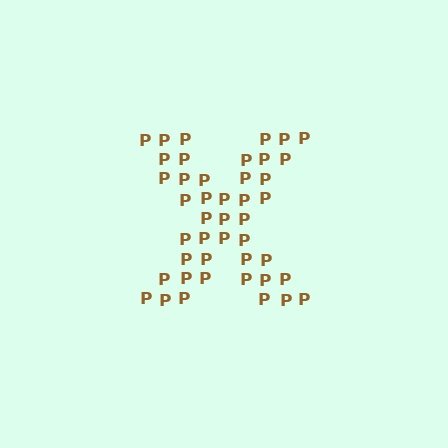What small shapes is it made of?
It is made of small letter P's.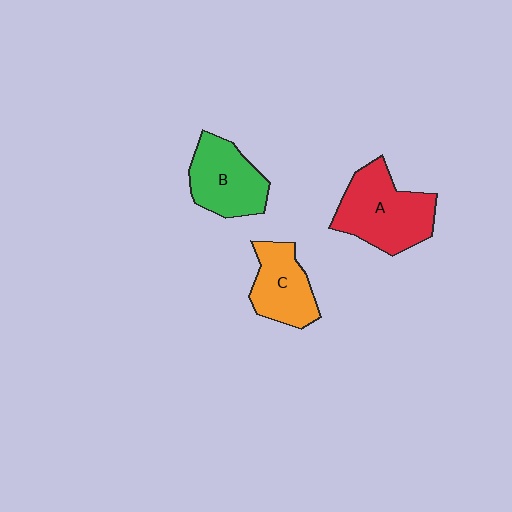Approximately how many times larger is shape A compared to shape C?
Approximately 1.5 times.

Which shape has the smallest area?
Shape C (orange).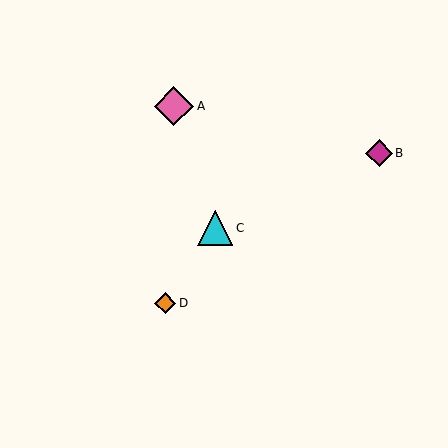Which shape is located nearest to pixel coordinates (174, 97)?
The pink diamond (labeled A) at (174, 106) is nearest to that location.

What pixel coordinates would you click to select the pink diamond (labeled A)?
Click at (174, 106) to select the pink diamond A.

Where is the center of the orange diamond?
The center of the orange diamond is at (165, 303).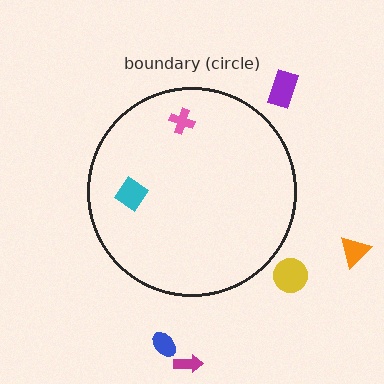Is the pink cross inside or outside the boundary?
Inside.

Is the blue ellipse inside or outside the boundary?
Outside.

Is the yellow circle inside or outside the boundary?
Outside.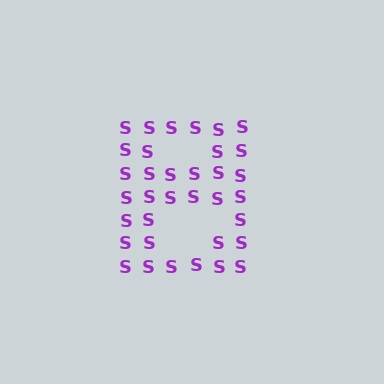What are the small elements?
The small elements are letter S's.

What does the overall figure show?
The overall figure shows the letter B.